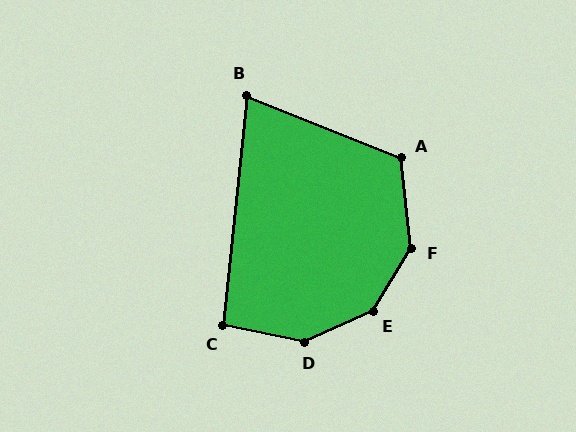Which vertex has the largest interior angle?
E, at approximately 146 degrees.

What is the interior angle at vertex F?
Approximately 142 degrees (obtuse).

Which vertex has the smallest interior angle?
B, at approximately 74 degrees.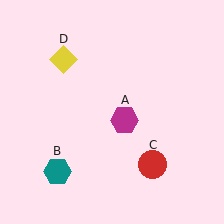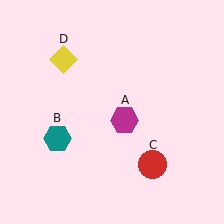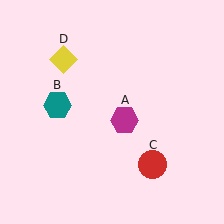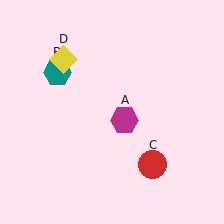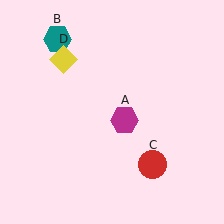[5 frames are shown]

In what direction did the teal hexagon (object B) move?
The teal hexagon (object B) moved up.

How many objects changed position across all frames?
1 object changed position: teal hexagon (object B).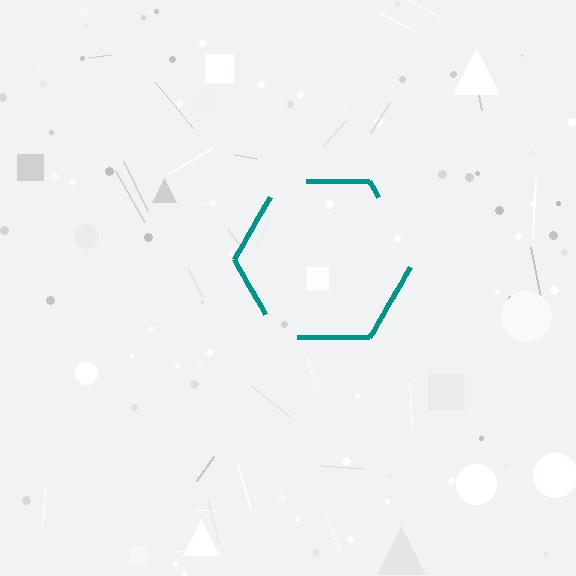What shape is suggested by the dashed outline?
The dashed outline suggests a hexagon.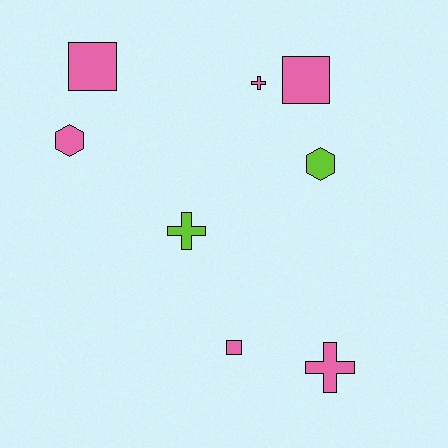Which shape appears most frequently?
Square, with 3 objects.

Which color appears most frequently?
Pink, with 6 objects.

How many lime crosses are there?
There is 1 lime cross.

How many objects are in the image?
There are 8 objects.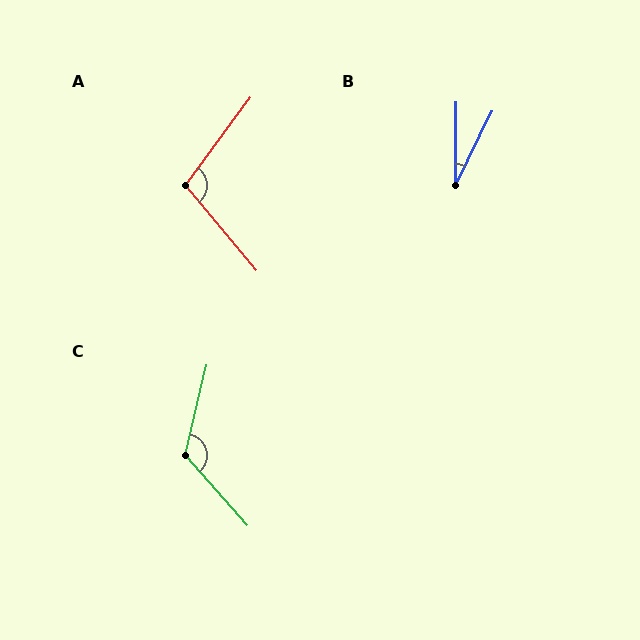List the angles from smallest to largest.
B (26°), A (103°), C (125°).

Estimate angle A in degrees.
Approximately 103 degrees.